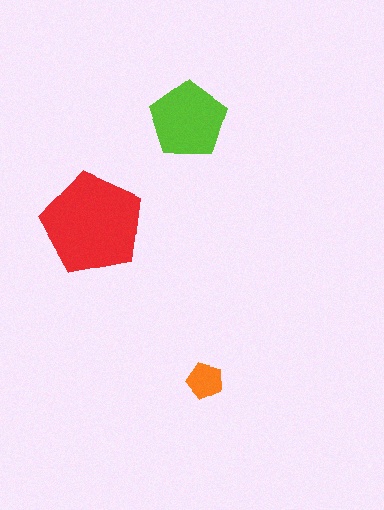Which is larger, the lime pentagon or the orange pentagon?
The lime one.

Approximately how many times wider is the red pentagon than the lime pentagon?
About 1.5 times wider.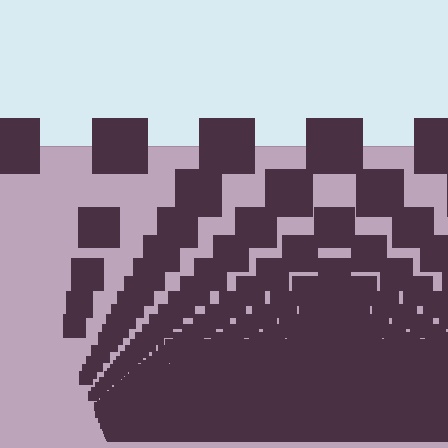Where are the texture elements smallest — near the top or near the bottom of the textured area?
Near the bottom.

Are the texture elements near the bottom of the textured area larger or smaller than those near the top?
Smaller. The gradient is inverted — elements near the bottom are smaller and denser.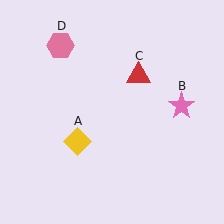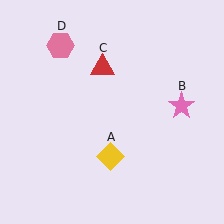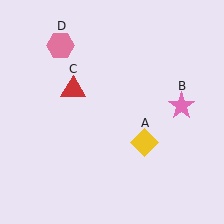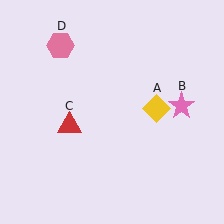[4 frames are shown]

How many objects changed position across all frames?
2 objects changed position: yellow diamond (object A), red triangle (object C).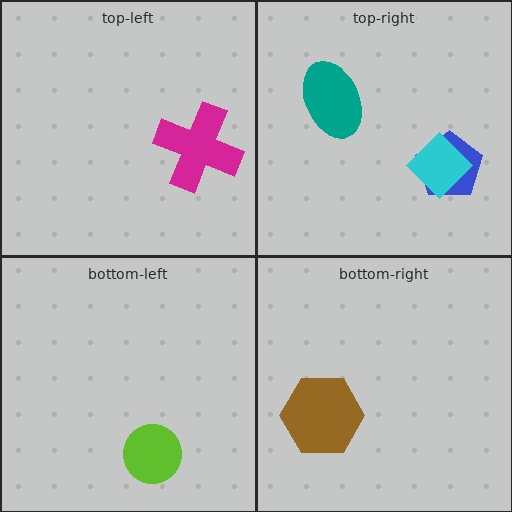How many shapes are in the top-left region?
1.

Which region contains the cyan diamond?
The top-right region.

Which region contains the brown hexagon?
The bottom-right region.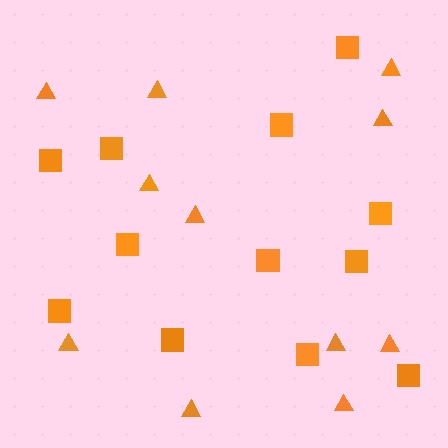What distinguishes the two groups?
There are 2 groups: one group of squares (12) and one group of triangles (11).